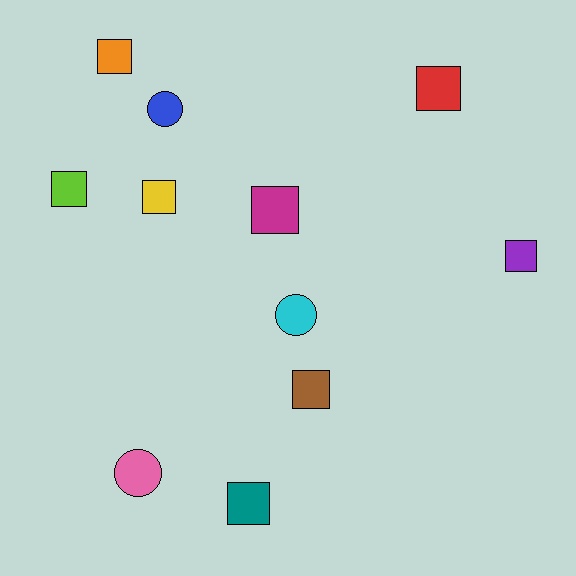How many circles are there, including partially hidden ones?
There are 3 circles.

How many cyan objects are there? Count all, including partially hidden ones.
There is 1 cyan object.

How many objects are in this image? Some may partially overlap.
There are 11 objects.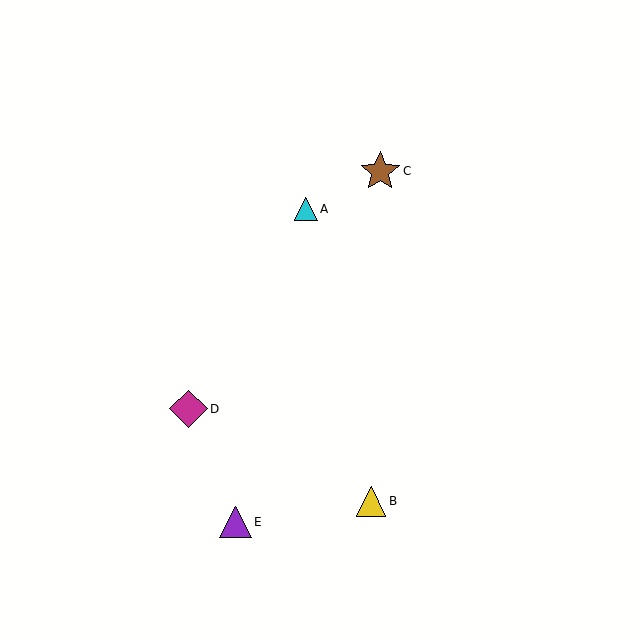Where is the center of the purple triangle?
The center of the purple triangle is at (236, 522).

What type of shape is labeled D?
Shape D is a magenta diamond.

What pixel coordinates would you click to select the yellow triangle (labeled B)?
Click at (371, 501) to select the yellow triangle B.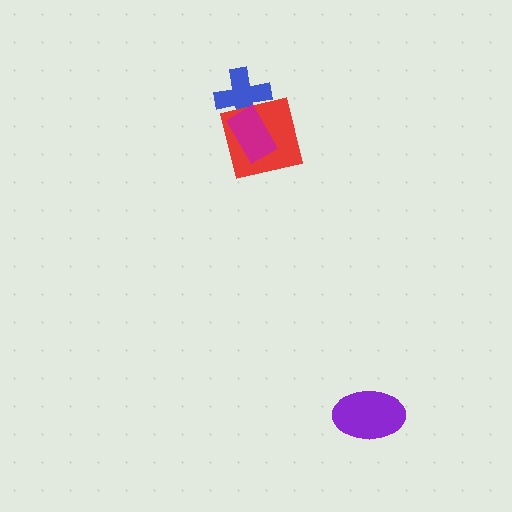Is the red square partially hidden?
Yes, it is partially covered by another shape.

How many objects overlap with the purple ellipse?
0 objects overlap with the purple ellipse.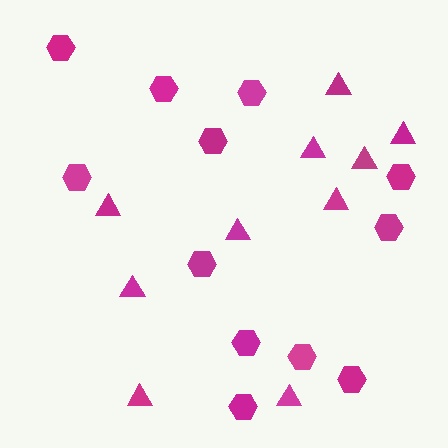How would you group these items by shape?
There are 2 groups: one group of hexagons (12) and one group of triangles (10).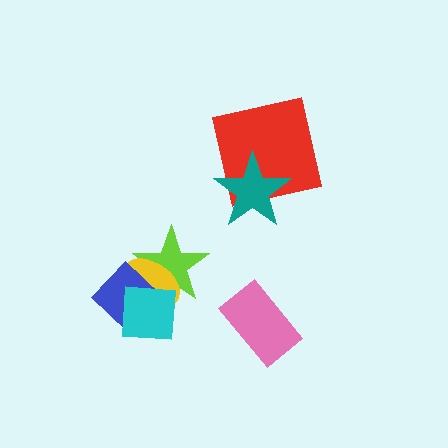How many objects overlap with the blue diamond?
3 objects overlap with the blue diamond.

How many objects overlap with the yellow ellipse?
3 objects overlap with the yellow ellipse.